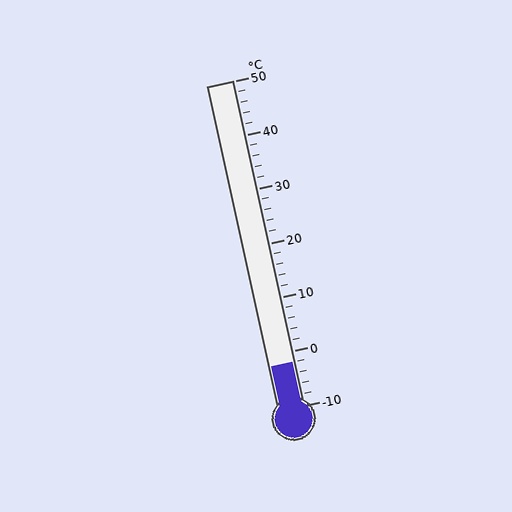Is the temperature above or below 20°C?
The temperature is below 20°C.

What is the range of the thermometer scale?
The thermometer scale ranges from -10°C to 50°C.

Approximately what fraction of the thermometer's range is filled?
The thermometer is filled to approximately 15% of its range.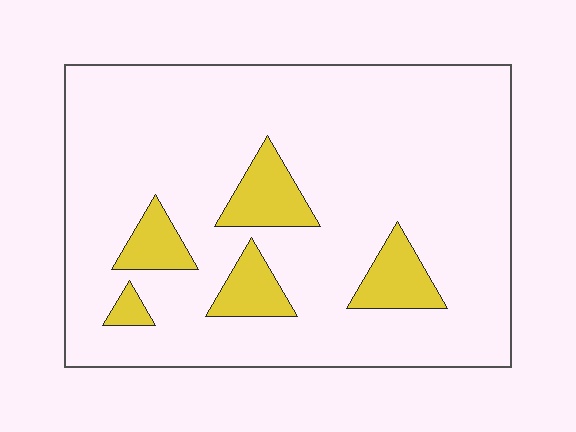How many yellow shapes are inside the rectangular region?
5.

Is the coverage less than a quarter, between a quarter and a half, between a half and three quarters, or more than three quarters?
Less than a quarter.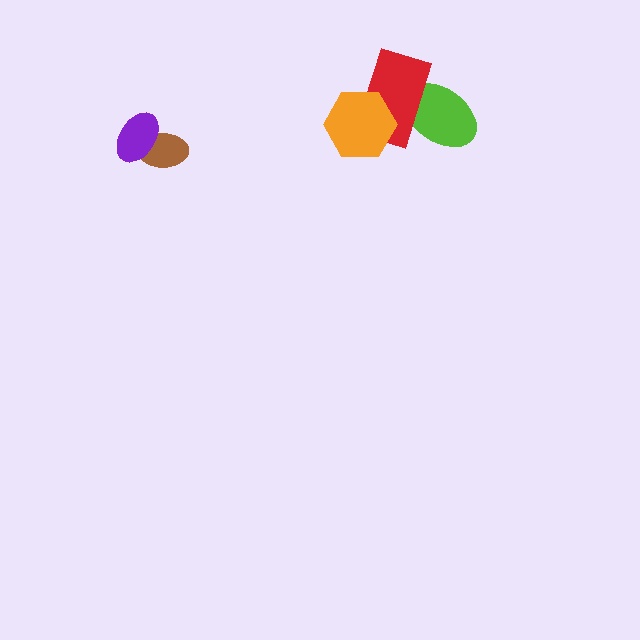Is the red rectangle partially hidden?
Yes, it is partially covered by another shape.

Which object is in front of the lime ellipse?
The red rectangle is in front of the lime ellipse.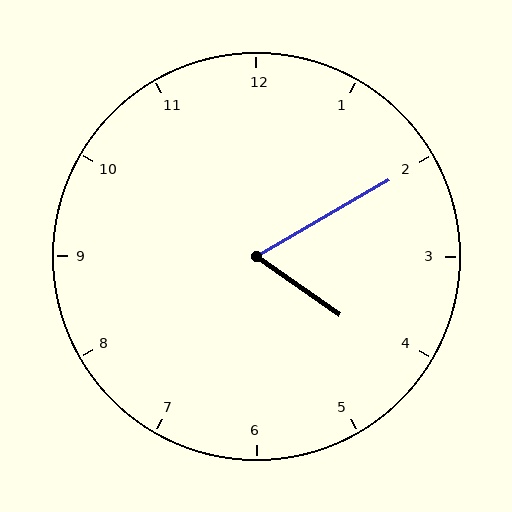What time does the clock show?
4:10.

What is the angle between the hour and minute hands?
Approximately 65 degrees.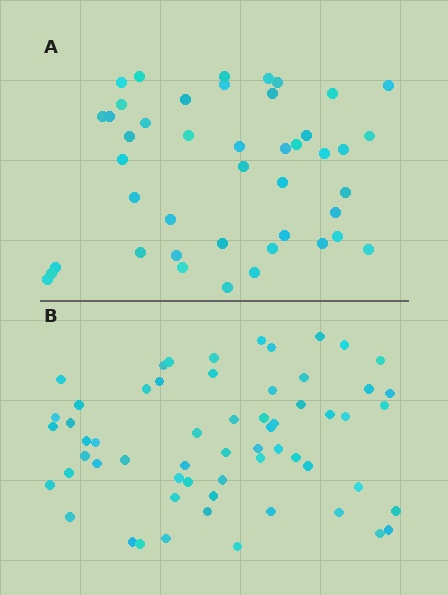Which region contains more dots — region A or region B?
Region B (the bottom region) has more dots.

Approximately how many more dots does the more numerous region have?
Region B has approximately 15 more dots than region A.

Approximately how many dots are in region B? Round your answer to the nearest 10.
About 60 dots.